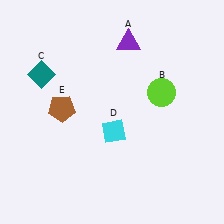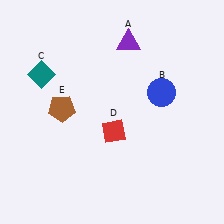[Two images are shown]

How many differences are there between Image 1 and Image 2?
There are 2 differences between the two images.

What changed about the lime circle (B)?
In Image 1, B is lime. In Image 2, it changed to blue.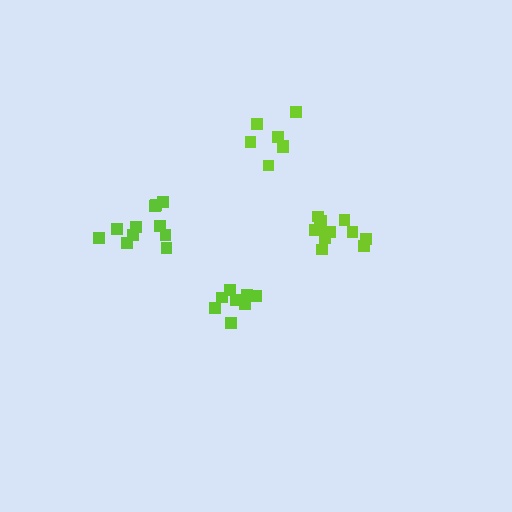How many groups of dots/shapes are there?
There are 4 groups.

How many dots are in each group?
Group 1: 11 dots, Group 2: 8 dots, Group 3: 11 dots, Group 4: 8 dots (38 total).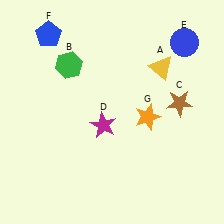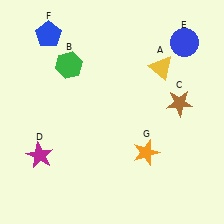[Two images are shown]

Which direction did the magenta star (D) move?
The magenta star (D) moved left.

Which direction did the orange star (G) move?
The orange star (G) moved down.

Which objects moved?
The objects that moved are: the magenta star (D), the orange star (G).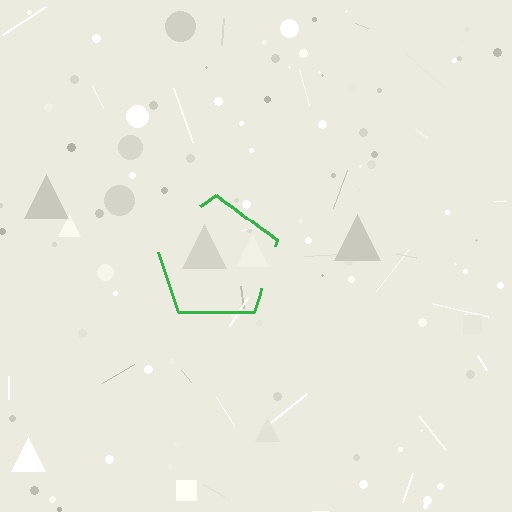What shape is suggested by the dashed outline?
The dashed outline suggests a pentagon.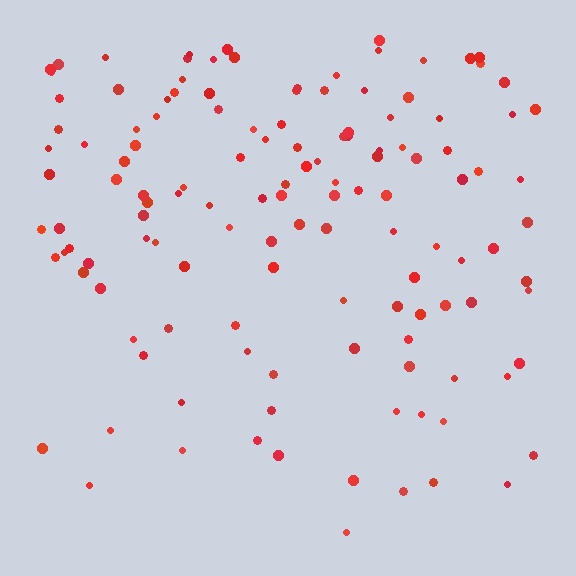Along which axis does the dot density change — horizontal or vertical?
Vertical.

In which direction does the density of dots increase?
From bottom to top, with the top side densest.